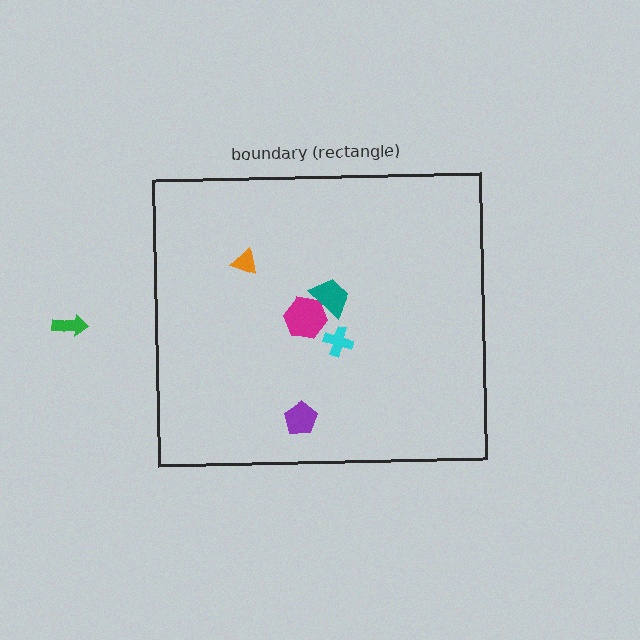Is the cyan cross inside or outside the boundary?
Inside.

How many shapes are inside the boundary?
5 inside, 1 outside.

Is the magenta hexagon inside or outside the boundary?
Inside.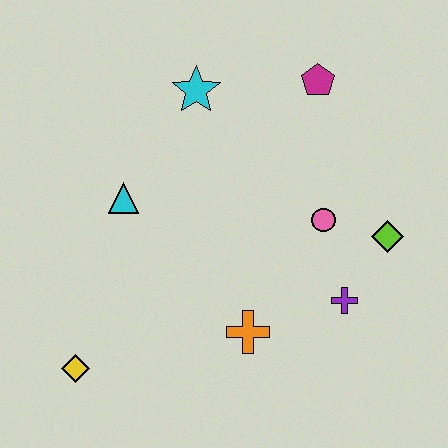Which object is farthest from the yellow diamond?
The magenta pentagon is farthest from the yellow diamond.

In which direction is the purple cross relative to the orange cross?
The purple cross is to the right of the orange cross.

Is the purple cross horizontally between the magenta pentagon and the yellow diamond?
No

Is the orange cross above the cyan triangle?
No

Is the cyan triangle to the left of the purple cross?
Yes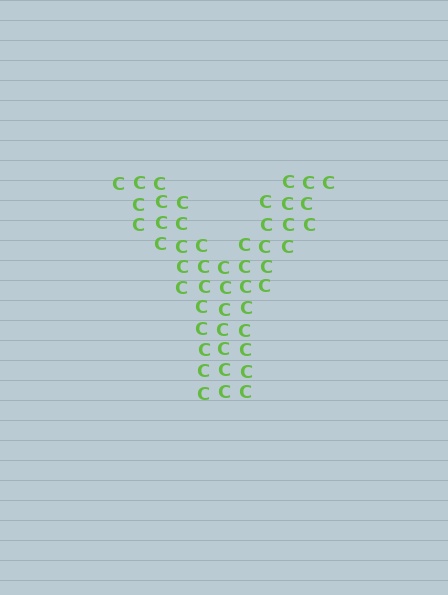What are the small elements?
The small elements are letter C's.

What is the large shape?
The large shape is the letter Y.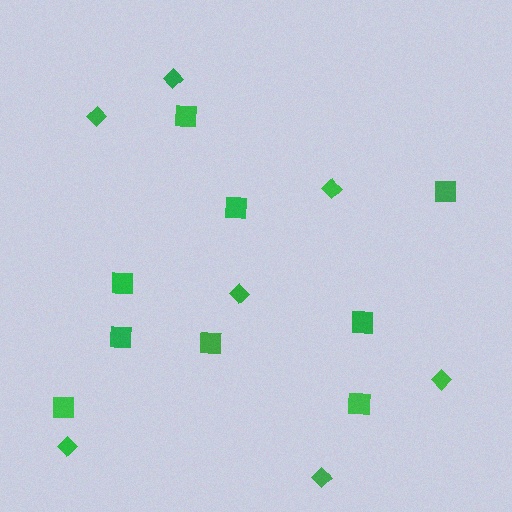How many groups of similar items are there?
There are 2 groups: one group of diamonds (7) and one group of squares (9).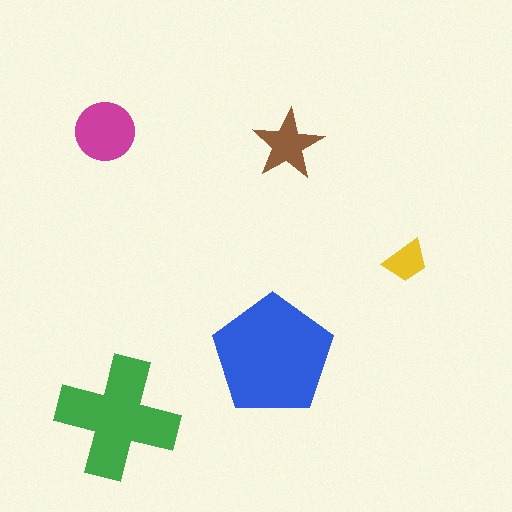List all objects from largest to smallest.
The blue pentagon, the green cross, the magenta circle, the brown star, the yellow trapezoid.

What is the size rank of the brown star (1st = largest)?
4th.